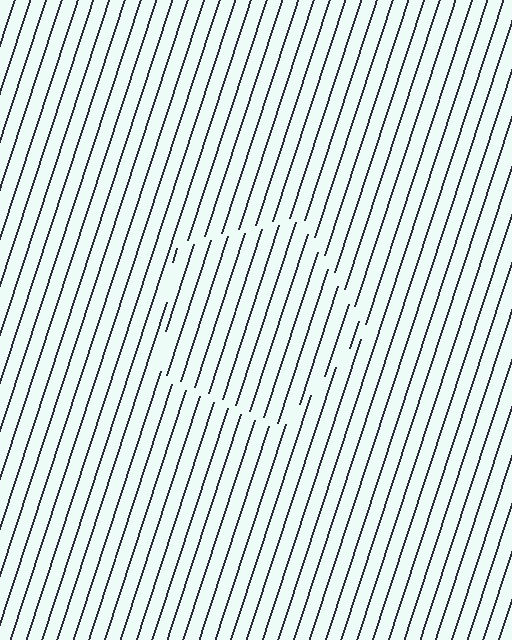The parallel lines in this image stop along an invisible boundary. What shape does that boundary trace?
An illusory pentagon. The interior of the shape contains the same grating, shifted by half a period — the contour is defined by the phase discontinuity where line-ends from the inner and outer gratings abut.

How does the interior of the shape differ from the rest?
The interior of the shape contains the same grating, shifted by half a period — the contour is defined by the phase discontinuity where line-ends from the inner and outer gratings abut.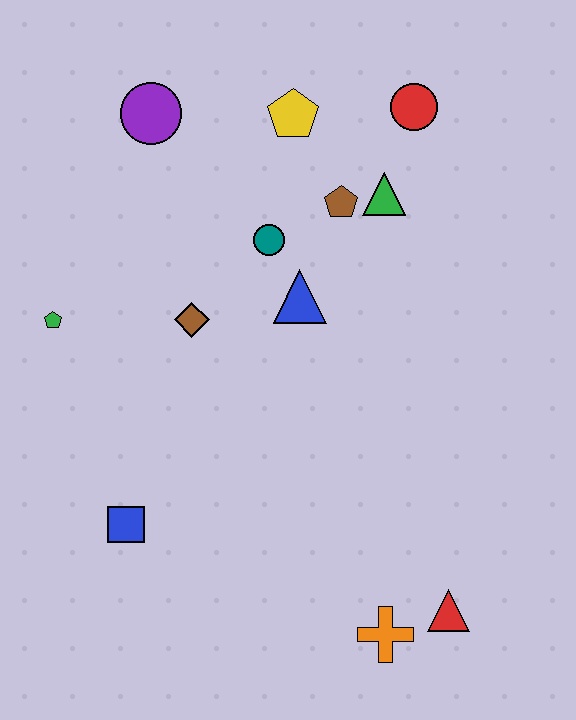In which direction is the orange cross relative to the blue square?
The orange cross is to the right of the blue square.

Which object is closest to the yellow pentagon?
The brown pentagon is closest to the yellow pentagon.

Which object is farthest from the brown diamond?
The red triangle is farthest from the brown diamond.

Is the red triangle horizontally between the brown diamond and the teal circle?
No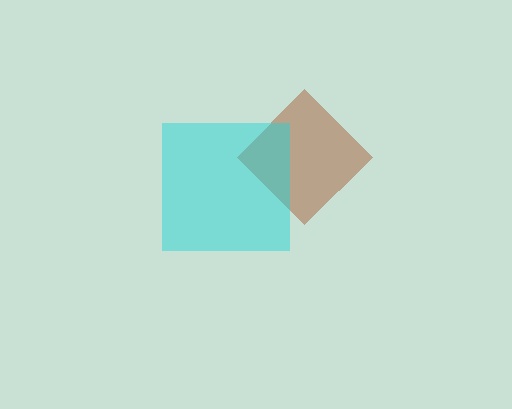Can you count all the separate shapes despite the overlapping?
Yes, there are 2 separate shapes.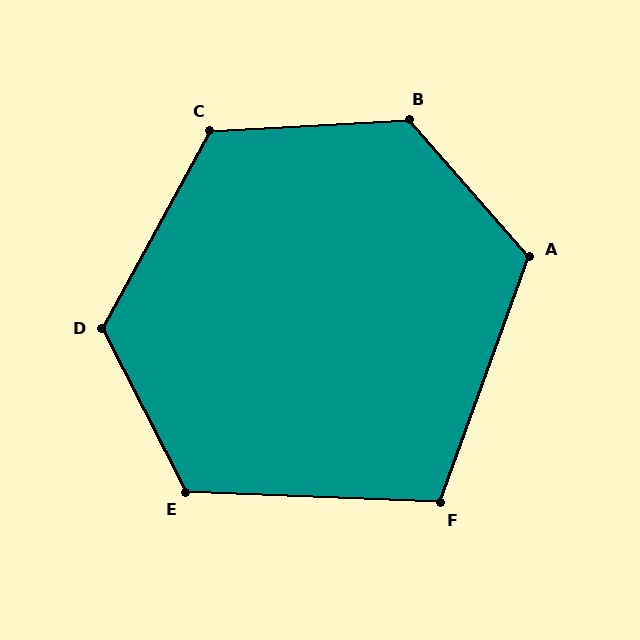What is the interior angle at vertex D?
Approximately 124 degrees (obtuse).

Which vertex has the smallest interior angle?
F, at approximately 108 degrees.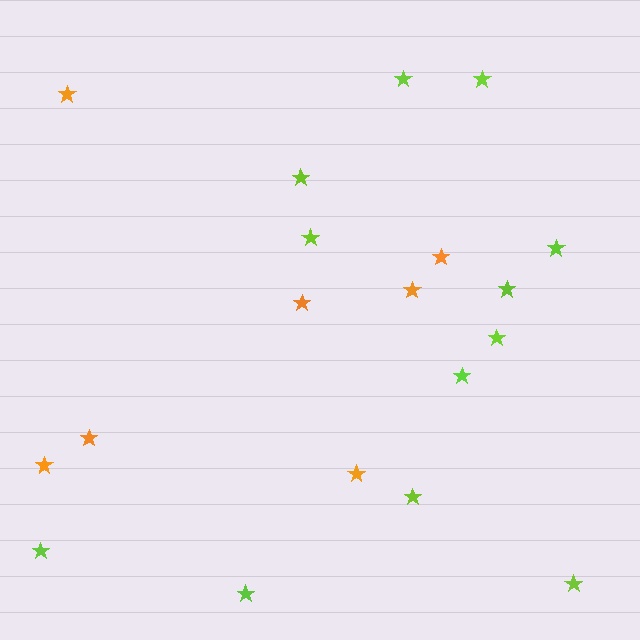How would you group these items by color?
There are 2 groups: one group of orange stars (7) and one group of lime stars (12).